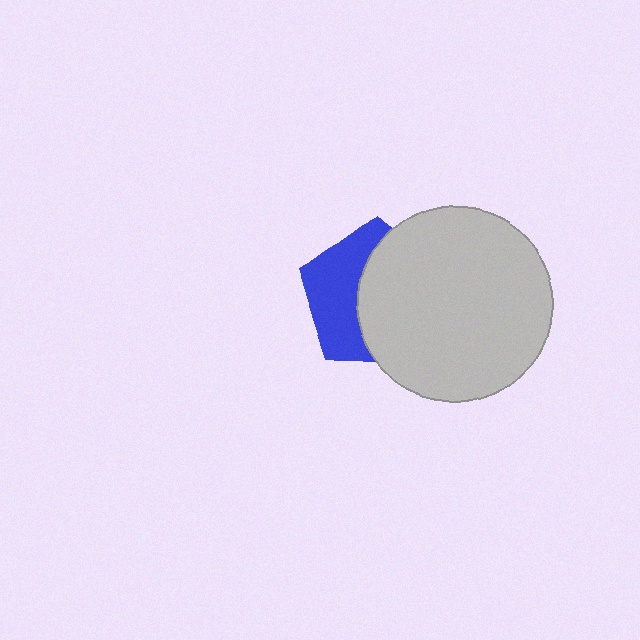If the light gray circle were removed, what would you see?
You would see the complete blue pentagon.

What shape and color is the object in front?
The object in front is a light gray circle.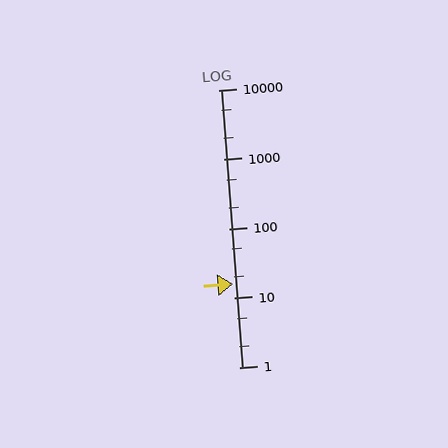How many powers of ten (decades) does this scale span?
The scale spans 4 decades, from 1 to 10000.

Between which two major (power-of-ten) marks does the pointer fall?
The pointer is between 10 and 100.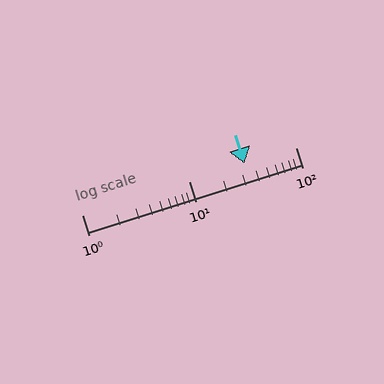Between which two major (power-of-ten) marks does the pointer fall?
The pointer is between 10 and 100.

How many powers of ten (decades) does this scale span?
The scale spans 2 decades, from 1 to 100.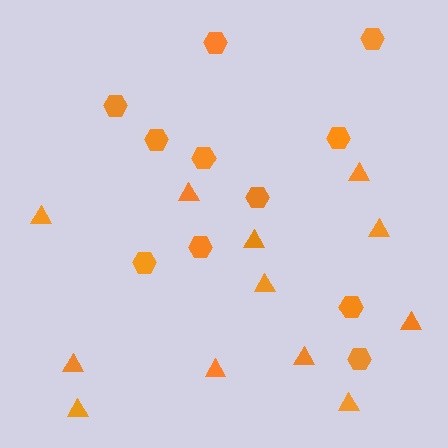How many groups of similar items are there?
There are 2 groups: one group of hexagons (11) and one group of triangles (12).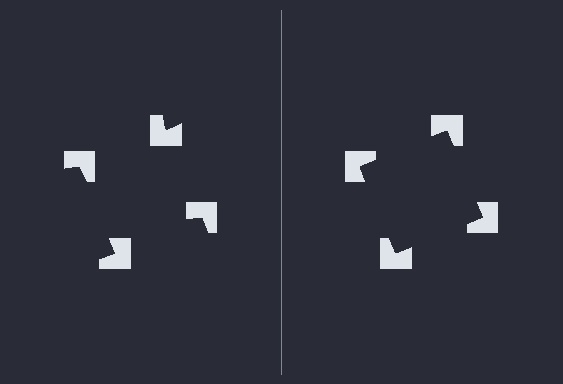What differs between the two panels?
The notched squares are positioned identically on both sides; only the wedge orientations differ. On the right they align to a square; on the left they are misaligned.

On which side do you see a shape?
An illusory square appears on the right side. On the left side the wedge cuts are rotated, so no coherent shape forms.